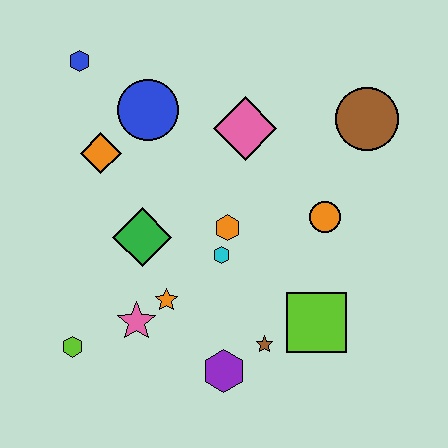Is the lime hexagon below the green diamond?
Yes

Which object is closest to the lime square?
The brown star is closest to the lime square.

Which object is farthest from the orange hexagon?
The blue hexagon is farthest from the orange hexagon.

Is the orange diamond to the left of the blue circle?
Yes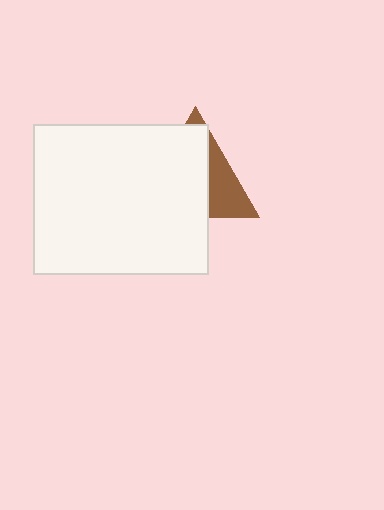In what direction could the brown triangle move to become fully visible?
The brown triangle could move right. That would shift it out from behind the white rectangle entirely.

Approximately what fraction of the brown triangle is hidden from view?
Roughly 67% of the brown triangle is hidden behind the white rectangle.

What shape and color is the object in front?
The object in front is a white rectangle.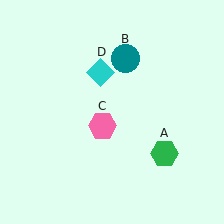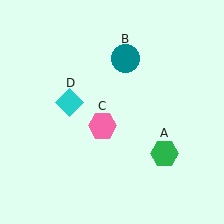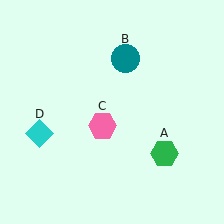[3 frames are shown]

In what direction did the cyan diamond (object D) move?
The cyan diamond (object D) moved down and to the left.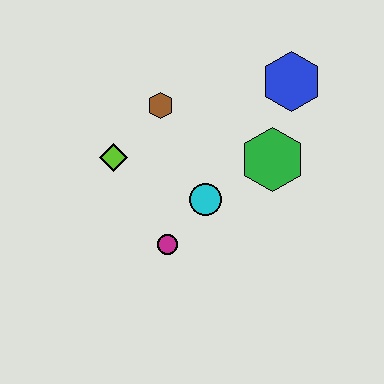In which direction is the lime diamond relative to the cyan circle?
The lime diamond is to the left of the cyan circle.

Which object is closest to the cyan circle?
The magenta circle is closest to the cyan circle.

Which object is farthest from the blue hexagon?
The magenta circle is farthest from the blue hexagon.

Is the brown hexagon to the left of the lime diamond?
No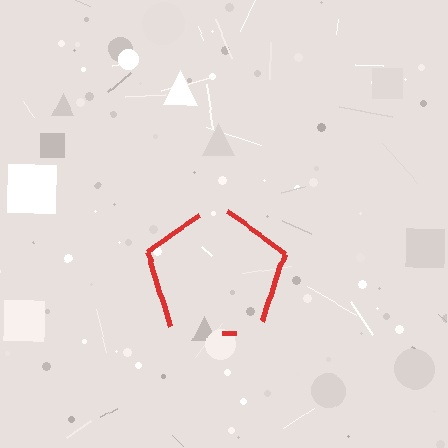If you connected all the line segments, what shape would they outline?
They would outline a pentagon.